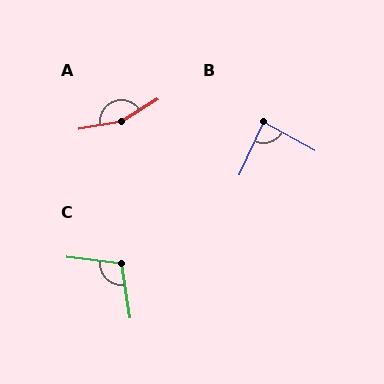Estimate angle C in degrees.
Approximately 106 degrees.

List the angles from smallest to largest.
B (86°), C (106°), A (158°).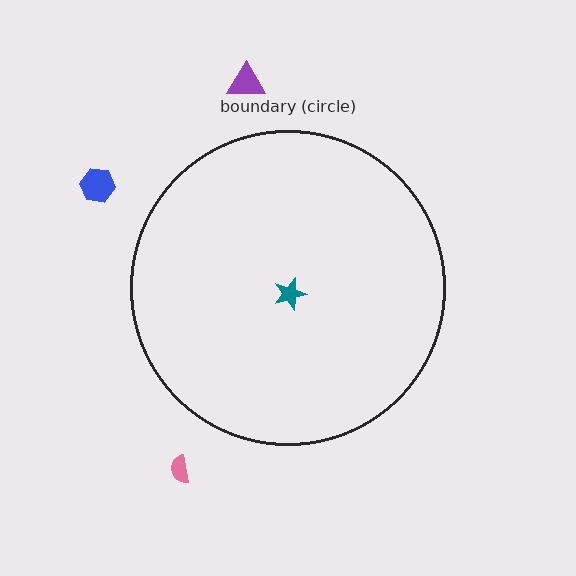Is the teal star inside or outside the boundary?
Inside.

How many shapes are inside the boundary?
1 inside, 3 outside.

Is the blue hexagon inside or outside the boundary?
Outside.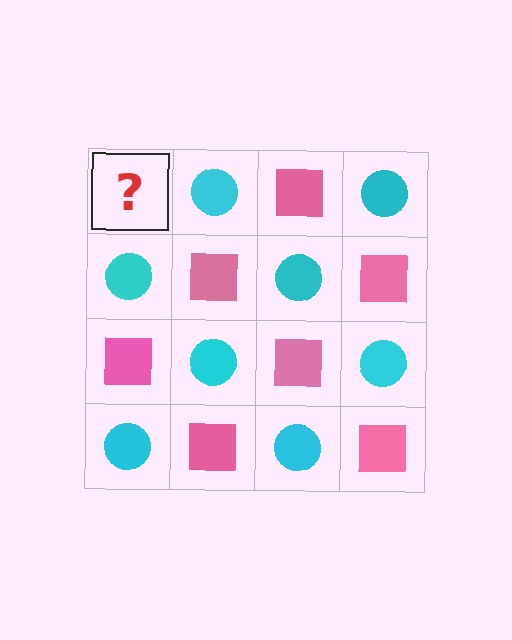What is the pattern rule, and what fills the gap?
The rule is that it alternates pink square and cyan circle in a checkerboard pattern. The gap should be filled with a pink square.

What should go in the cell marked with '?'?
The missing cell should contain a pink square.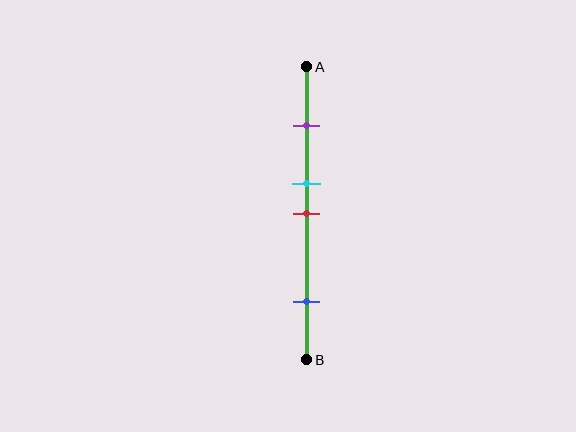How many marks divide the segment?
There are 4 marks dividing the segment.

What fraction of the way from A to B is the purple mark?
The purple mark is approximately 20% (0.2) of the way from A to B.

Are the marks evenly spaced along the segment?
No, the marks are not evenly spaced.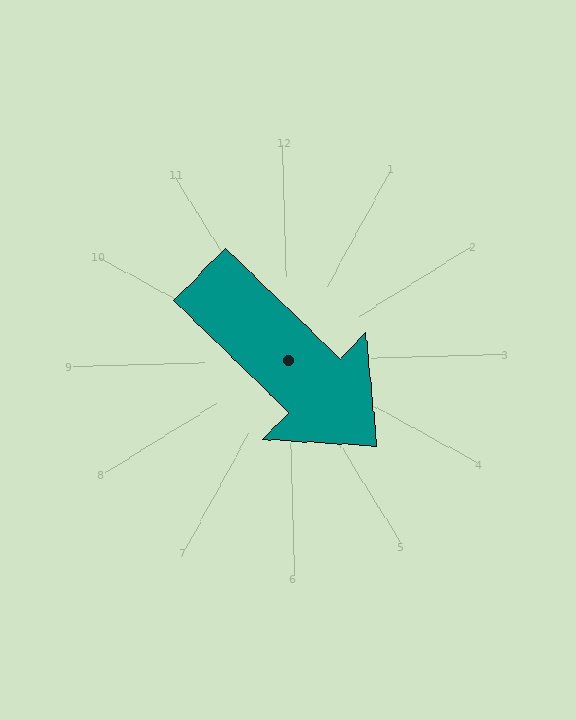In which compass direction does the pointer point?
Southeast.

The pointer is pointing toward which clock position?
Roughly 5 o'clock.